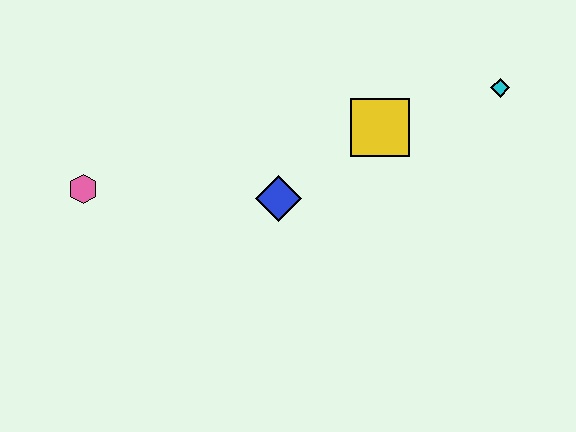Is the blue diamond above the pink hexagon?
No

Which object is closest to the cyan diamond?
The yellow square is closest to the cyan diamond.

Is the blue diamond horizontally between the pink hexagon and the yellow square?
Yes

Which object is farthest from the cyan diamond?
The pink hexagon is farthest from the cyan diamond.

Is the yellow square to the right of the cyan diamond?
No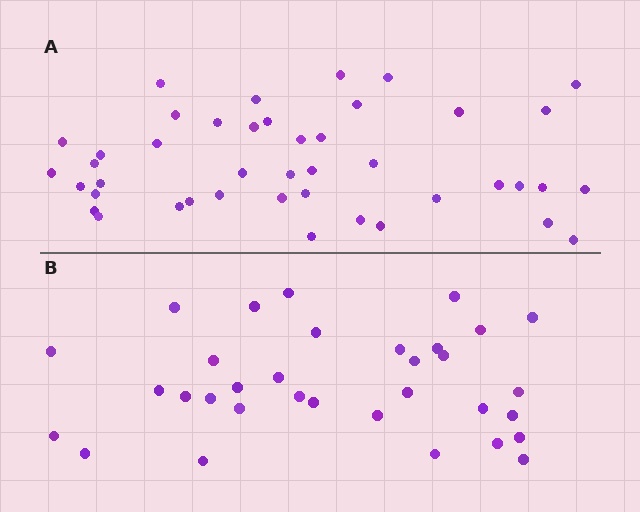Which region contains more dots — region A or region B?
Region A (the top region) has more dots.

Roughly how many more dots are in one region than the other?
Region A has roughly 10 or so more dots than region B.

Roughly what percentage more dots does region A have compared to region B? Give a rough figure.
About 30% more.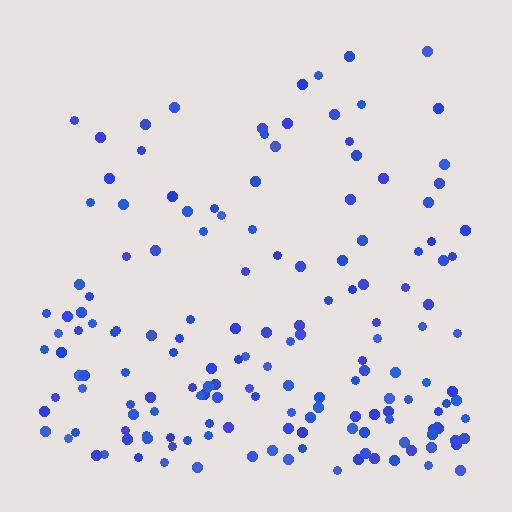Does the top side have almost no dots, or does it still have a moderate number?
Still a moderate number, just noticeably fewer than the bottom.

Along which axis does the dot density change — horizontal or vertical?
Vertical.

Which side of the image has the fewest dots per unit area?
The top.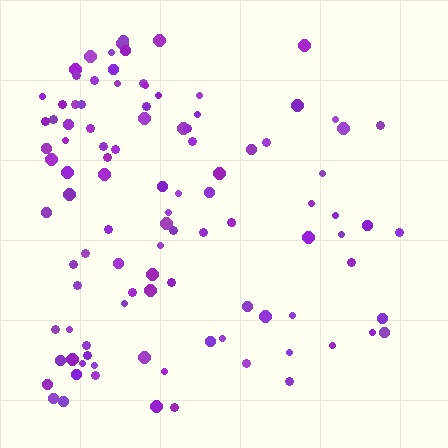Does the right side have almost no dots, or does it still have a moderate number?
Still a moderate number, just noticeably fewer than the left.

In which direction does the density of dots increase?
From right to left, with the left side densest.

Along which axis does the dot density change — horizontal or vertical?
Horizontal.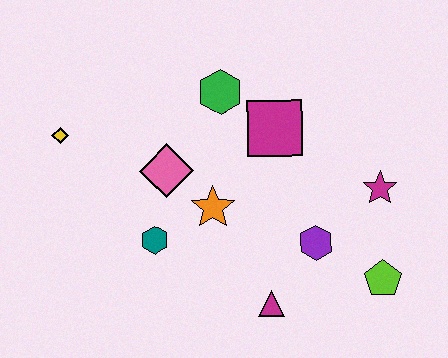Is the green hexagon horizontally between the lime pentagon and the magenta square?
No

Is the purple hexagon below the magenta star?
Yes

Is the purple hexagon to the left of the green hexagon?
No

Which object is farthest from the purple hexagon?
The yellow diamond is farthest from the purple hexagon.